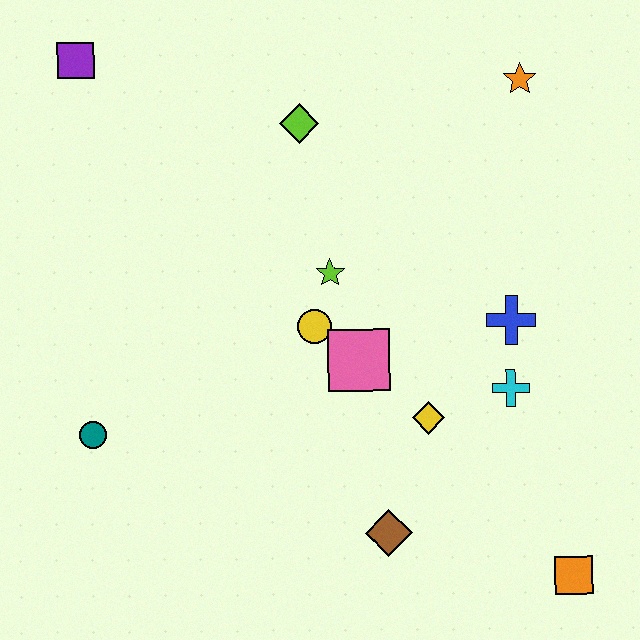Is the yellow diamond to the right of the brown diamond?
Yes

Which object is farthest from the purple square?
The orange square is farthest from the purple square.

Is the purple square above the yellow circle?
Yes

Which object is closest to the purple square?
The lime diamond is closest to the purple square.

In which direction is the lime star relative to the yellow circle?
The lime star is above the yellow circle.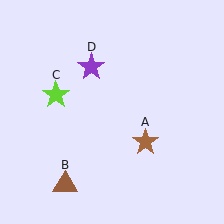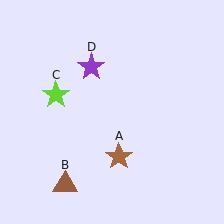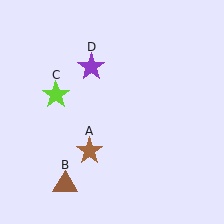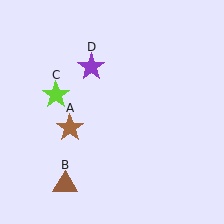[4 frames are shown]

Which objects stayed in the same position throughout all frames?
Brown triangle (object B) and lime star (object C) and purple star (object D) remained stationary.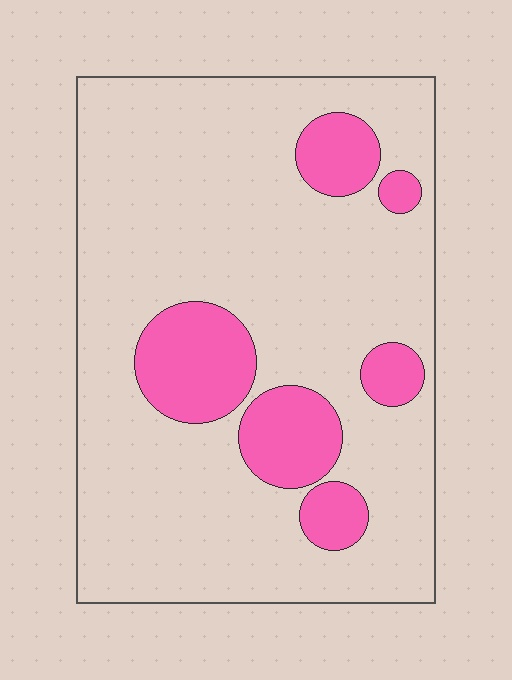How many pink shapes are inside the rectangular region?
6.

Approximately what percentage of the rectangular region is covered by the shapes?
Approximately 20%.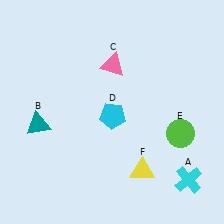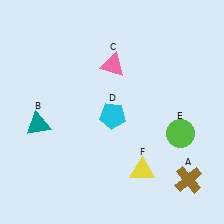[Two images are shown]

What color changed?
The cross (A) changed from cyan in Image 1 to brown in Image 2.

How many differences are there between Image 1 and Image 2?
There is 1 difference between the two images.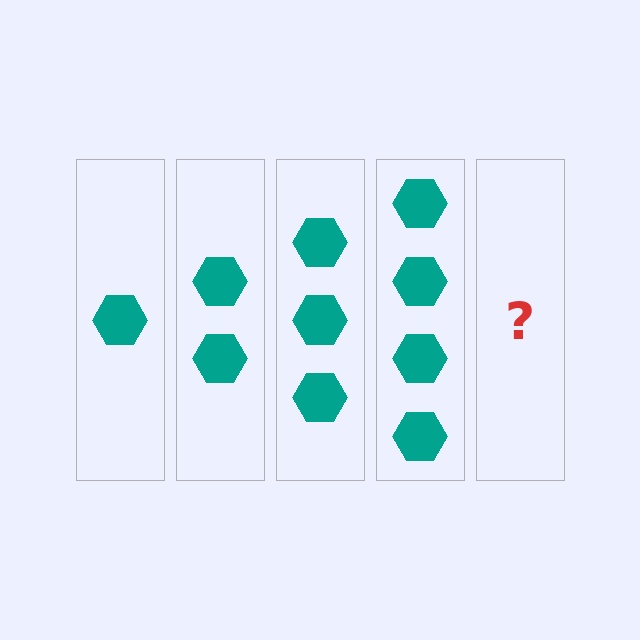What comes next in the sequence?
The next element should be 5 hexagons.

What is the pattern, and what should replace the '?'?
The pattern is that each step adds one more hexagon. The '?' should be 5 hexagons.